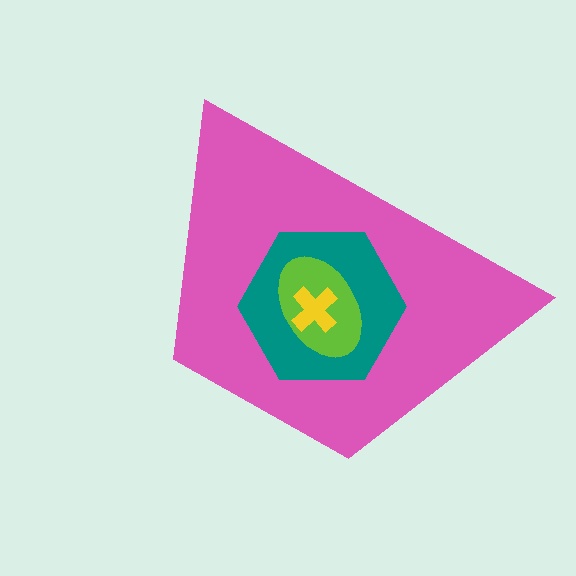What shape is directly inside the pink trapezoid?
The teal hexagon.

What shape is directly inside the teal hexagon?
The lime ellipse.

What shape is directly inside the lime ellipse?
The yellow cross.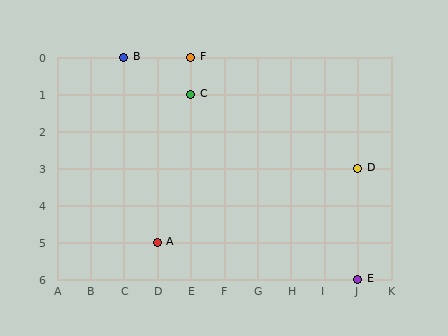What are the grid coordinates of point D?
Point D is at grid coordinates (J, 3).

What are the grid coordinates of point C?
Point C is at grid coordinates (E, 1).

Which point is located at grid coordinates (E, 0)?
Point F is at (E, 0).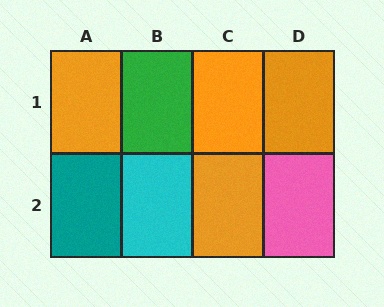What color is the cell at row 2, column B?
Cyan.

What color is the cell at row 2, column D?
Pink.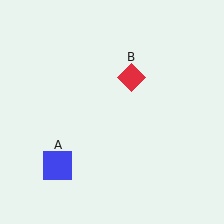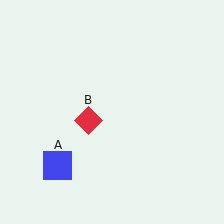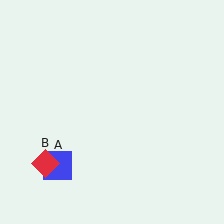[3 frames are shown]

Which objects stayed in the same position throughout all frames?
Blue square (object A) remained stationary.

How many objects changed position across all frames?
1 object changed position: red diamond (object B).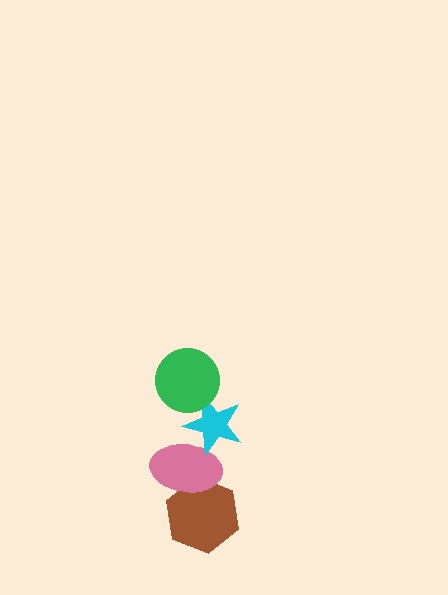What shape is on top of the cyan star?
The green circle is on top of the cyan star.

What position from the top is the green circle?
The green circle is 1st from the top.